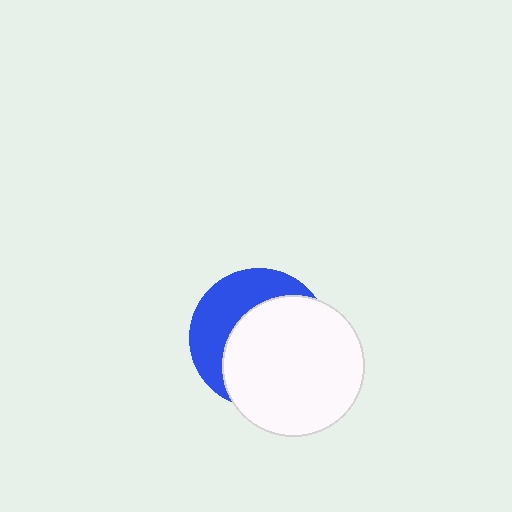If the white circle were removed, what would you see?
You would see the complete blue circle.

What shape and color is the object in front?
The object in front is a white circle.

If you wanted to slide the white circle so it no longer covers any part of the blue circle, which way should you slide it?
Slide it toward the lower-right — that is the most direct way to separate the two shapes.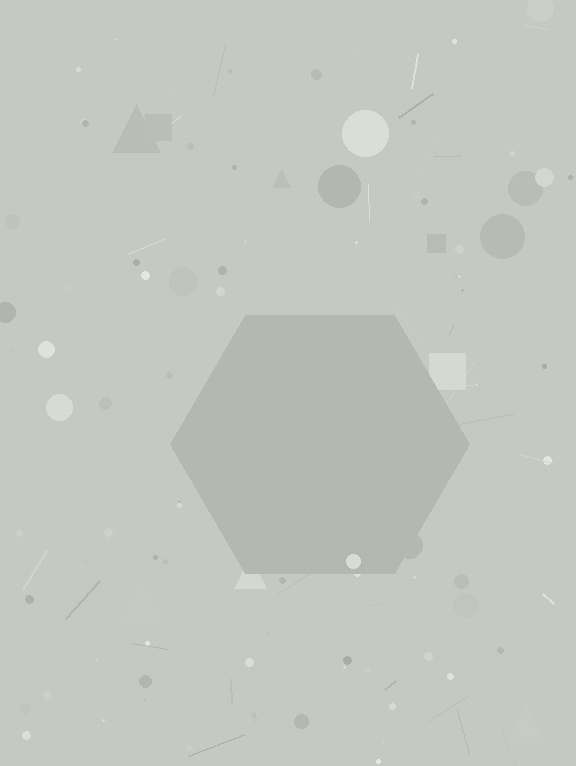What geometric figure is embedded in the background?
A hexagon is embedded in the background.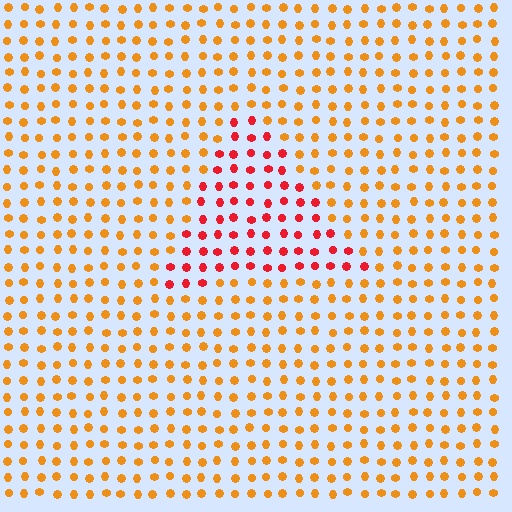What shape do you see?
I see a triangle.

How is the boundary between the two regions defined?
The boundary is defined purely by a slight shift in hue (about 39 degrees). Spacing, size, and orientation are identical on both sides.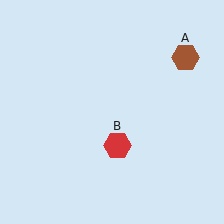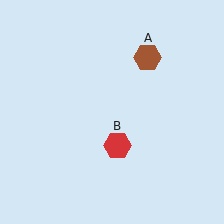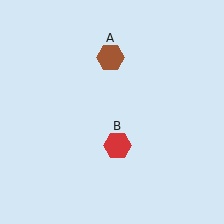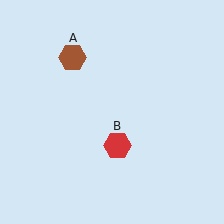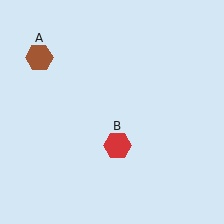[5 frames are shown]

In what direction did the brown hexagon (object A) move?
The brown hexagon (object A) moved left.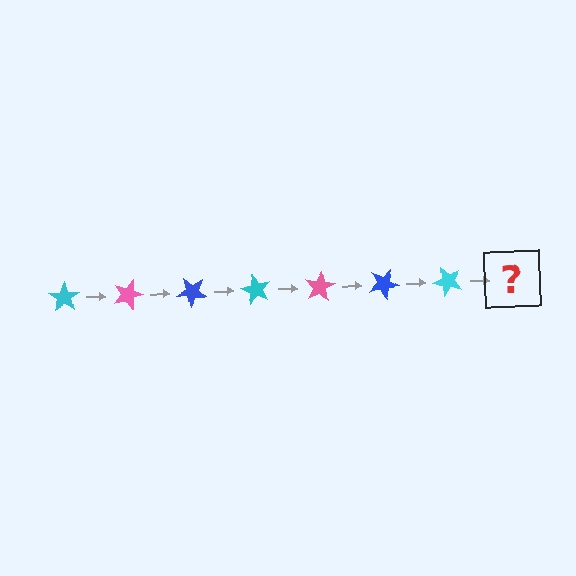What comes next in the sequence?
The next element should be a pink star, rotated 140 degrees from the start.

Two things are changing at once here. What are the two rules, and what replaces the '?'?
The two rules are that it rotates 20 degrees each step and the color cycles through cyan, pink, and blue. The '?' should be a pink star, rotated 140 degrees from the start.